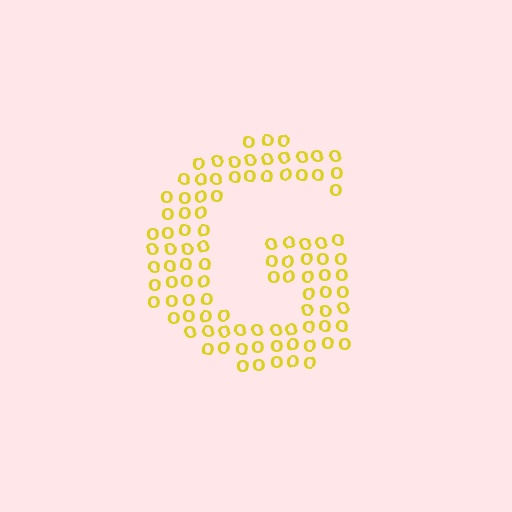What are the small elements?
The small elements are letter O's.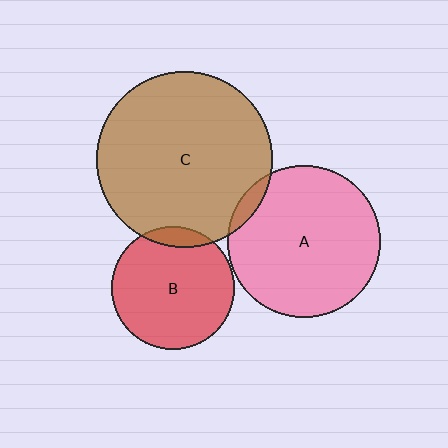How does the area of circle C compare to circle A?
Approximately 1.3 times.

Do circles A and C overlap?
Yes.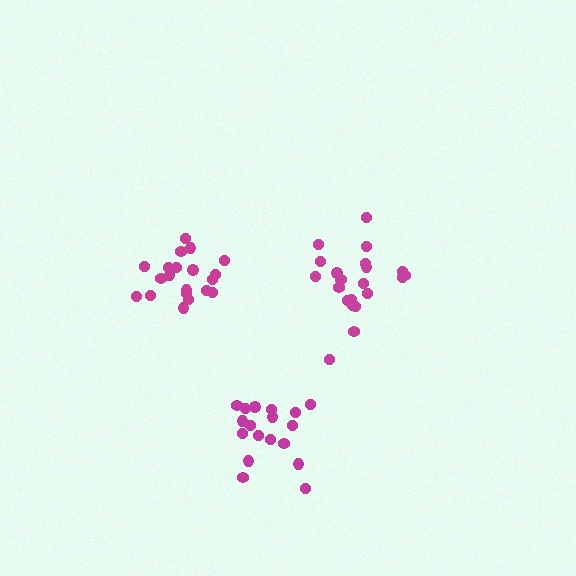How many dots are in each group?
Group 1: 21 dots, Group 2: 20 dots, Group 3: 18 dots (59 total).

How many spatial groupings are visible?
There are 3 spatial groupings.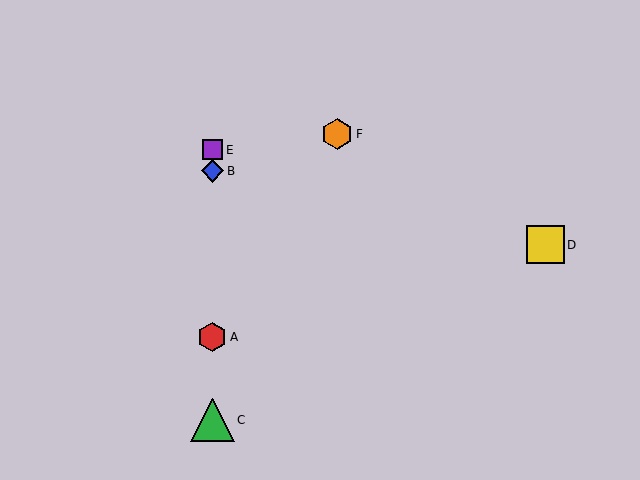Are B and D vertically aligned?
No, B is at x≈212 and D is at x≈545.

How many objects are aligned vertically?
4 objects (A, B, C, E) are aligned vertically.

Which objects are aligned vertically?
Objects A, B, C, E are aligned vertically.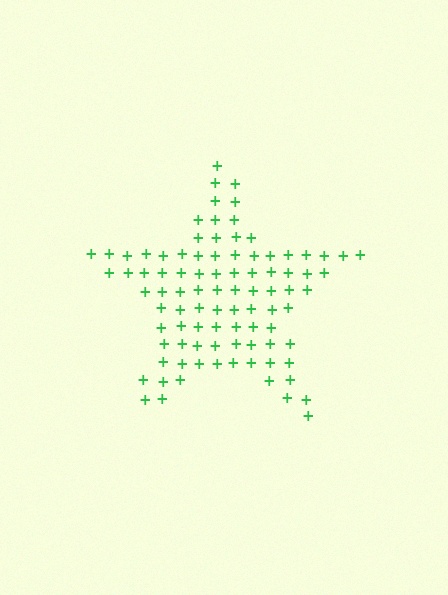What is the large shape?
The large shape is a star.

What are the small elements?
The small elements are plus signs.